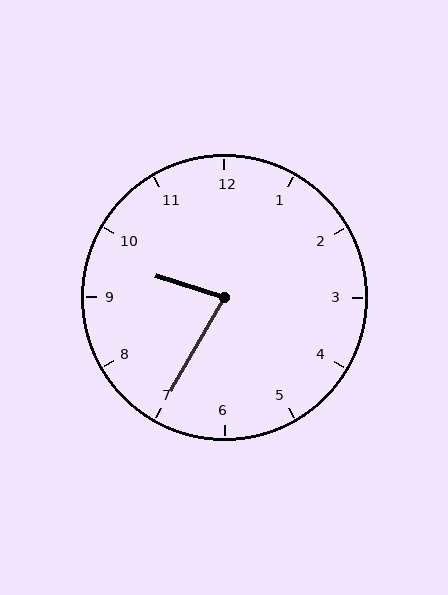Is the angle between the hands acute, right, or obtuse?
It is acute.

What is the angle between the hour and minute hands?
Approximately 78 degrees.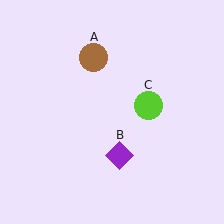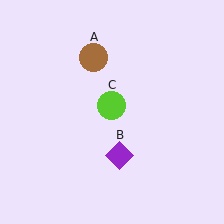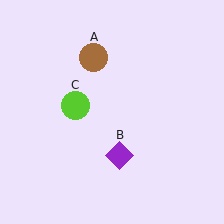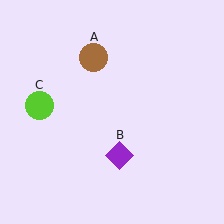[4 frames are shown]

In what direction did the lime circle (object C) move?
The lime circle (object C) moved left.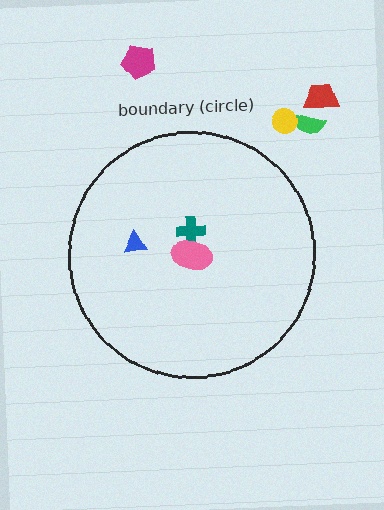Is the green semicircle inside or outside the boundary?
Outside.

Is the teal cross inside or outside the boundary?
Inside.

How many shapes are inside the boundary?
3 inside, 4 outside.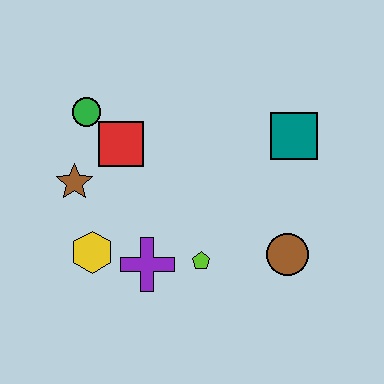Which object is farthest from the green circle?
The brown circle is farthest from the green circle.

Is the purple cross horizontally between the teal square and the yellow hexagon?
Yes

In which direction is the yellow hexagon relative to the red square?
The yellow hexagon is below the red square.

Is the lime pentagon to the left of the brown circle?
Yes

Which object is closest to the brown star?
The red square is closest to the brown star.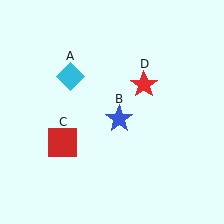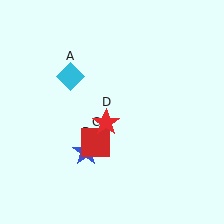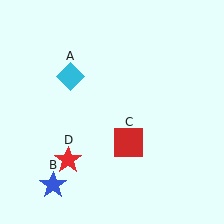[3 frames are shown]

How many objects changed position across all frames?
3 objects changed position: blue star (object B), red square (object C), red star (object D).